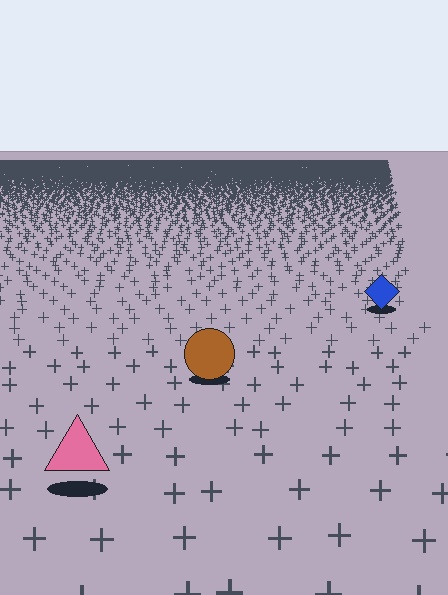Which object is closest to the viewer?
The pink triangle is closest. The texture marks near it are larger and more spread out.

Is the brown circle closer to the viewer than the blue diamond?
Yes. The brown circle is closer — you can tell from the texture gradient: the ground texture is coarser near it.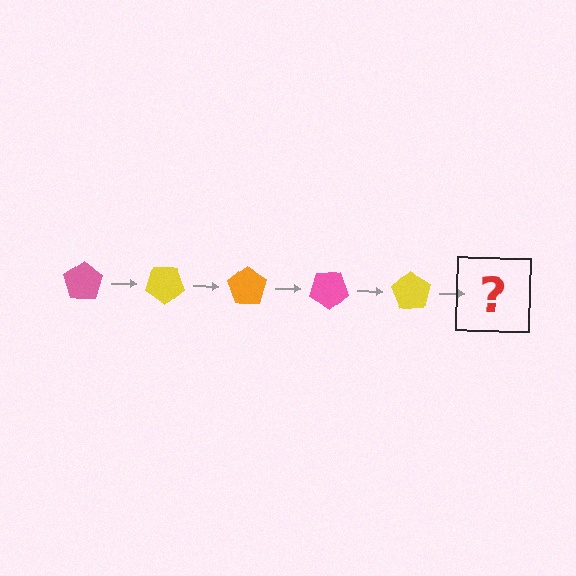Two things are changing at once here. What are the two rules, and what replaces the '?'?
The two rules are that it rotates 35 degrees each step and the color cycles through pink, yellow, and orange. The '?' should be an orange pentagon, rotated 175 degrees from the start.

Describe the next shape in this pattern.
It should be an orange pentagon, rotated 175 degrees from the start.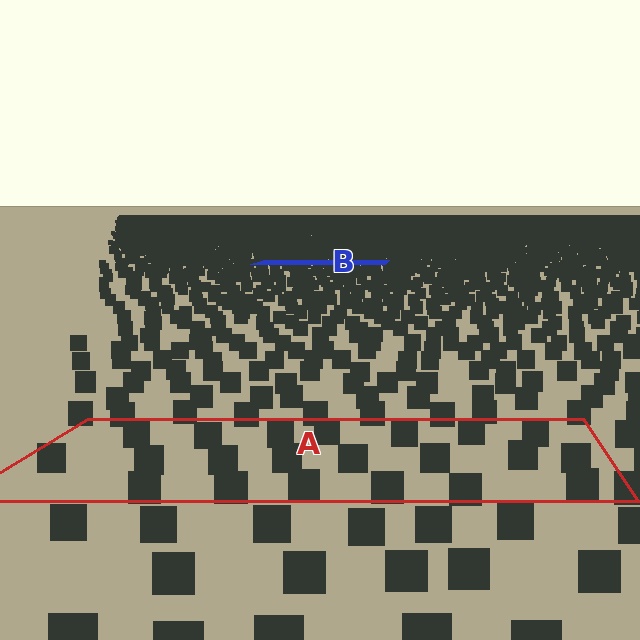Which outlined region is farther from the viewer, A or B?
Region B is farther from the viewer — the texture elements inside it appear smaller and more densely packed.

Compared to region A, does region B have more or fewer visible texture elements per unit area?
Region B has more texture elements per unit area — they are packed more densely because it is farther away.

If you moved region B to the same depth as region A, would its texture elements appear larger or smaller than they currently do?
They would appear larger. At a closer depth, the same texture elements are projected at a bigger on-screen size.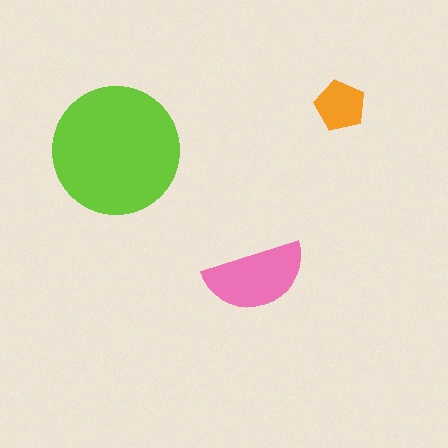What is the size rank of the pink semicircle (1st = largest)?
2nd.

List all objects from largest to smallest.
The lime circle, the pink semicircle, the orange pentagon.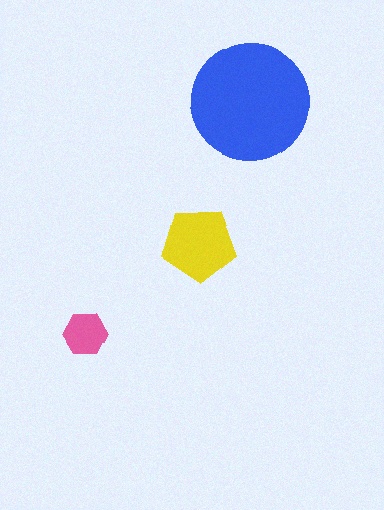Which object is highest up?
The blue circle is topmost.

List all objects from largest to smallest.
The blue circle, the yellow pentagon, the pink hexagon.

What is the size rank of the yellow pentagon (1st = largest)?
2nd.